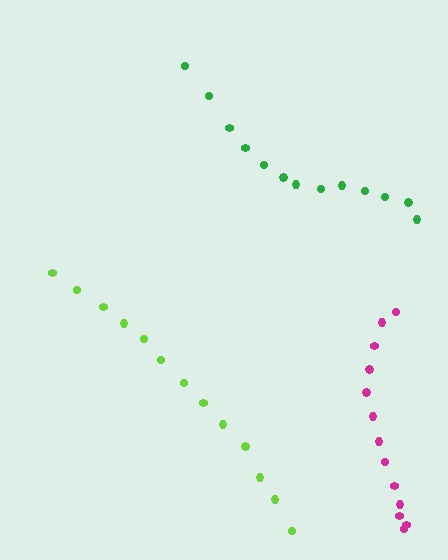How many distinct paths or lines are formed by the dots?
There are 3 distinct paths.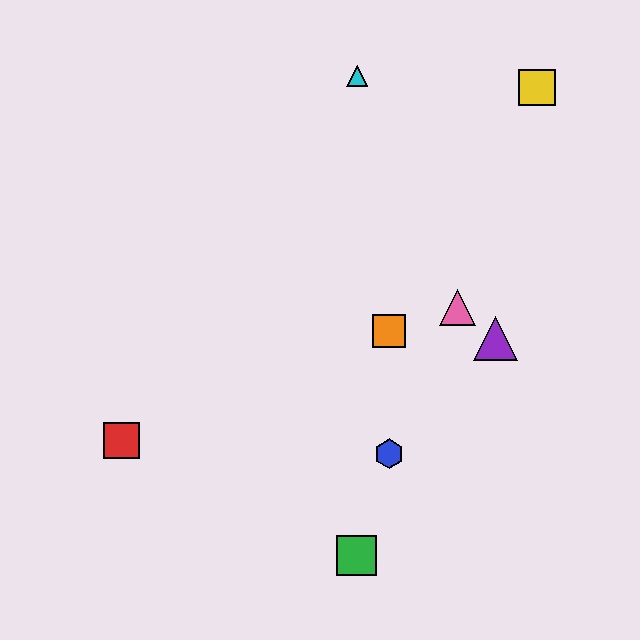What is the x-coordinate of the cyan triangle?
The cyan triangle is at x≈357.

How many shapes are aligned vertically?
2 shapes (the blue hexagon, the orange square) are aligned vertically.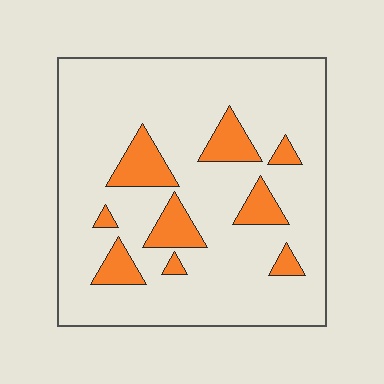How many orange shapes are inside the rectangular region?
9.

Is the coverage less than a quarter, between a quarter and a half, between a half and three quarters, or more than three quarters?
Less than a quarter.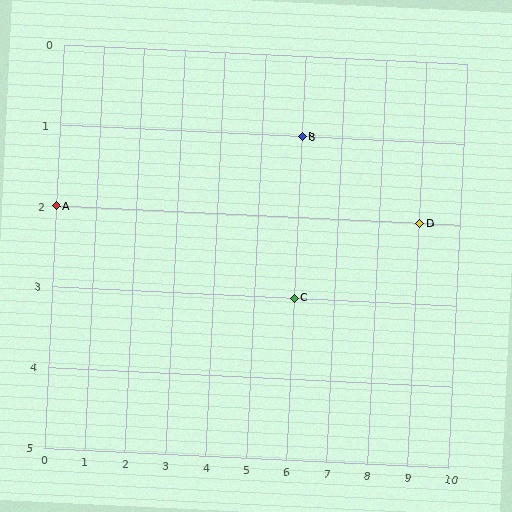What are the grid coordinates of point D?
Point D is at grid coordinates (9, 2).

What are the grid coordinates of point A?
Point A is at grid coordinates (0, 2).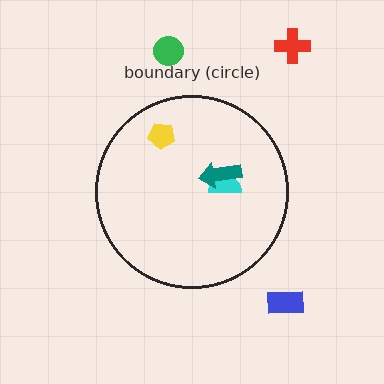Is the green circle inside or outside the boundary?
Outside.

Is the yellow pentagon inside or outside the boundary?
Inside.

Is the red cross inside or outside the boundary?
Outside.